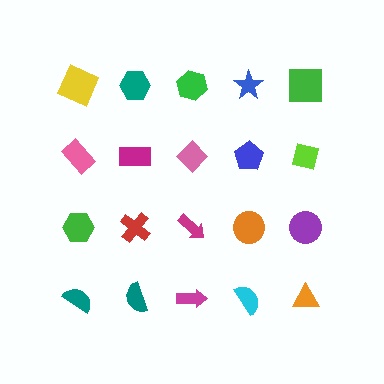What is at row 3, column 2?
A red cross.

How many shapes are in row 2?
5 shapes.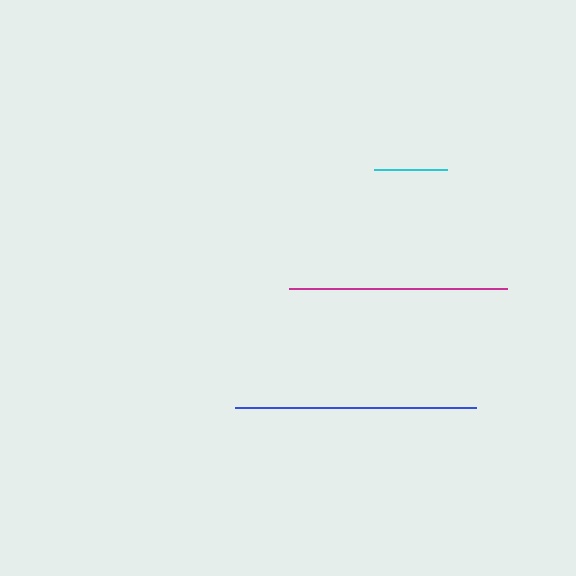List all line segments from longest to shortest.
From longest to shortest: blue, magenta, cyan.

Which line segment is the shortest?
The cyan line is the shortest at approximately 73 pixels.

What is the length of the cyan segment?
The cyan segment is approximately 73 pixels long.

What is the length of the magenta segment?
The magenta segment is approximately 217 pixels long.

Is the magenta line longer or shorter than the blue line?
The blue line is longer than the magenta line.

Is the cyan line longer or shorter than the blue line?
The blue line is longer than the cyan line.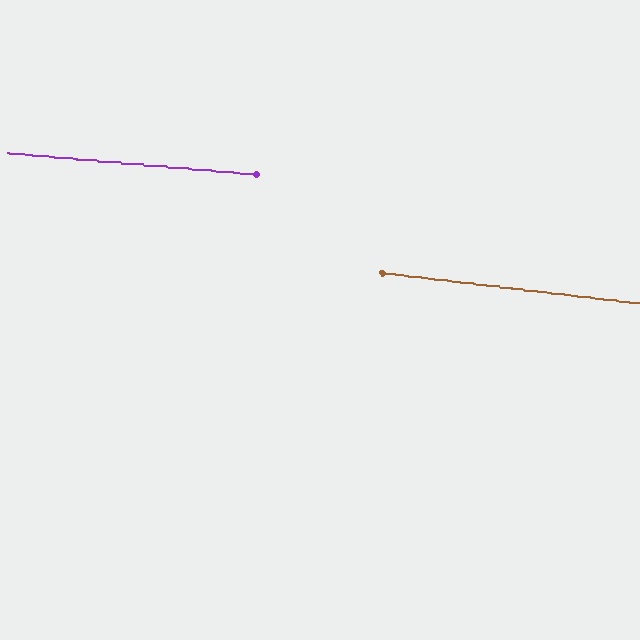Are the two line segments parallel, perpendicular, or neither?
Parallel — their directions differ by only 1.8°.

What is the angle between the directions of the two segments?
Approximately 2 degrees.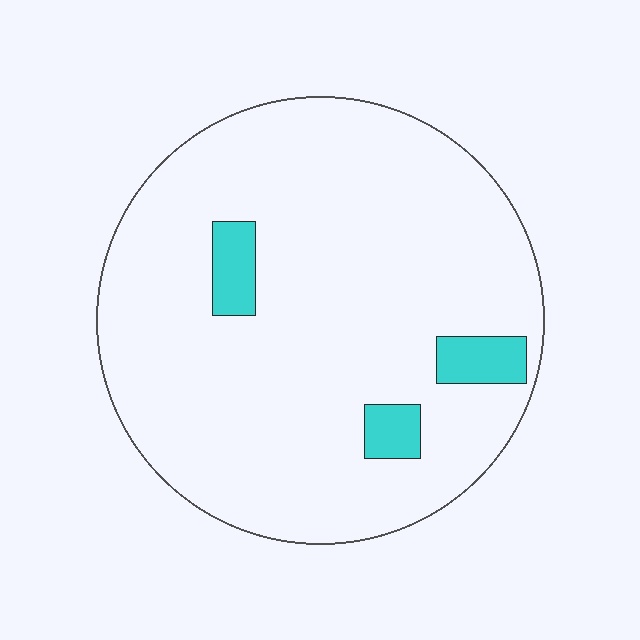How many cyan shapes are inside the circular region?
3.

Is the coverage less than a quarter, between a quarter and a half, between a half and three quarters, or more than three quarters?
Less than a quarter.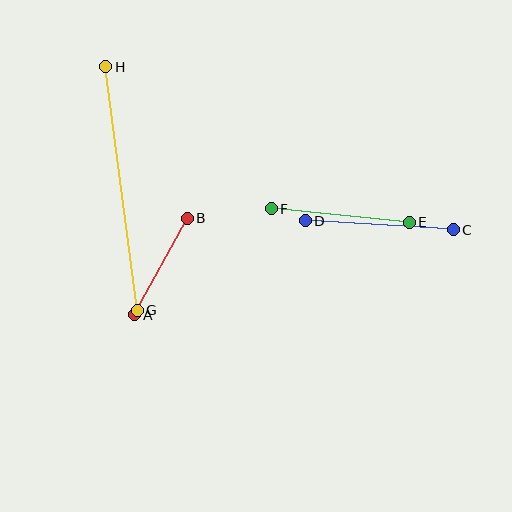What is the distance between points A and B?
The distance is approximately 110 pixels.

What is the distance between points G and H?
The distance is approximately 246 pixels.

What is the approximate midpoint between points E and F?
The midpoint is at approximately (340, 216) pixels.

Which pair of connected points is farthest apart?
Points G and H are farthest apart.